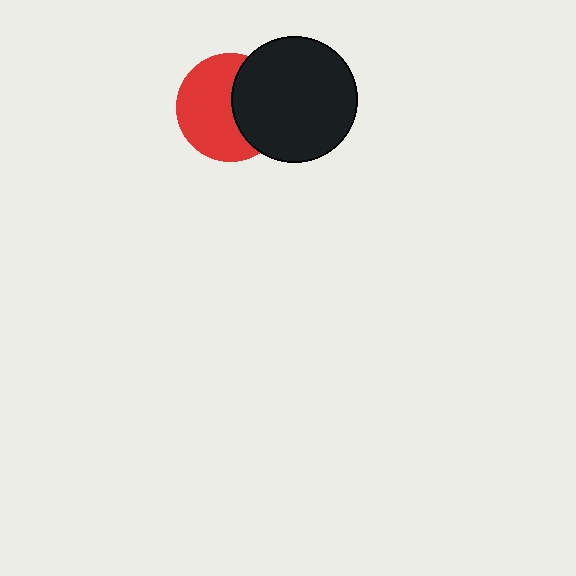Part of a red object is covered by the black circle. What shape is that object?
It is a circle.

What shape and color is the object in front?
The object in front is a black circle.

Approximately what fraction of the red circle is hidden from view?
Roughly 40% of the red circle is hidden behind the black circle.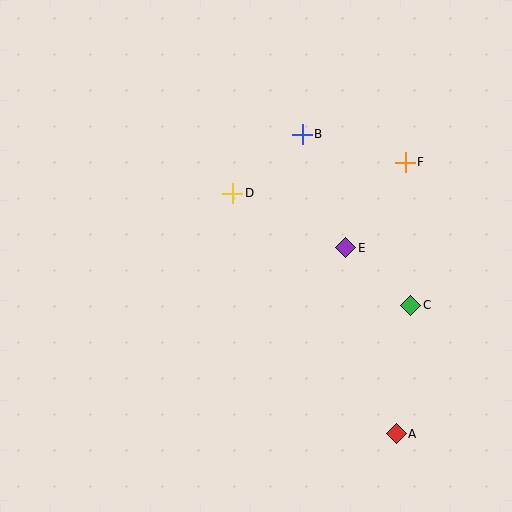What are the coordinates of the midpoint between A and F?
The midpoint between A and F is at (401, 298).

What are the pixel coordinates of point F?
Point F is at (405, 162).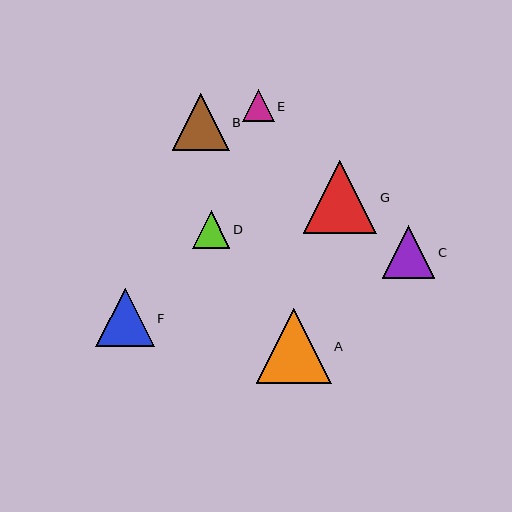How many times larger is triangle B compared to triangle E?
Triangle B is approximately 1.8 times the size of triangle E.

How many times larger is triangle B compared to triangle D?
Triangle B is approximately 1.5 times the size of triangle D.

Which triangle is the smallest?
Triangle E is the smallest with a size of approximately 32 pixels.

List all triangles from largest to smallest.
From largest to smallest: A, G, F, B, C, D, E.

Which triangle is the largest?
Triangle A is the largest with a size of approximately 75 pixels.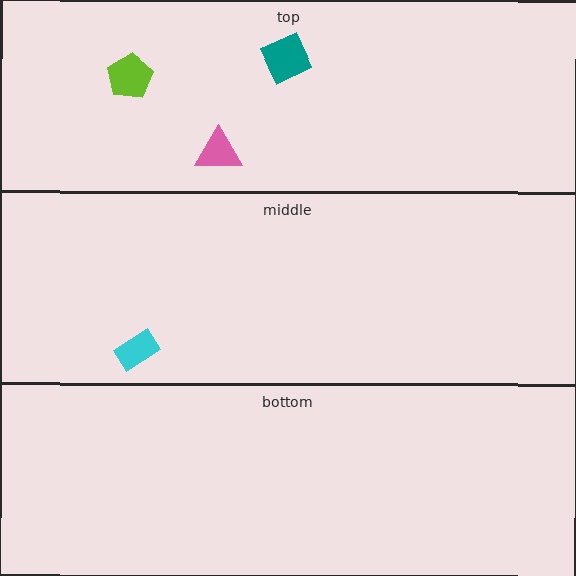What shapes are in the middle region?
The cyan rectangle.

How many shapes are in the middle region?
1.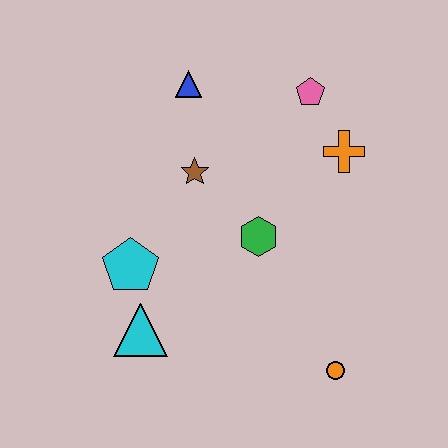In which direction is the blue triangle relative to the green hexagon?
The blue triangle is above the green hexagon.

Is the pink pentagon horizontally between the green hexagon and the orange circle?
Yes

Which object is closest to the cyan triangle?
The cyan pentagon is closest to the cyan triangle.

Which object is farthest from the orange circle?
The blue triangle is farthest from the orange circle.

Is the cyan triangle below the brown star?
Yes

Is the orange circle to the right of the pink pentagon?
Yes